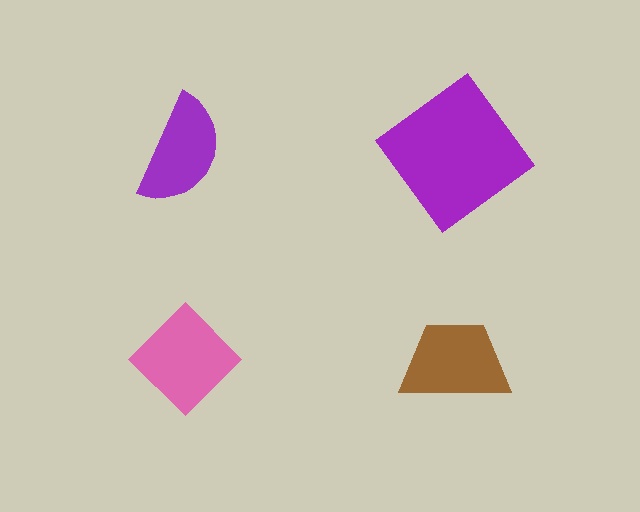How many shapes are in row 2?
2 shapes.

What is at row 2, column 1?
A pink diamond.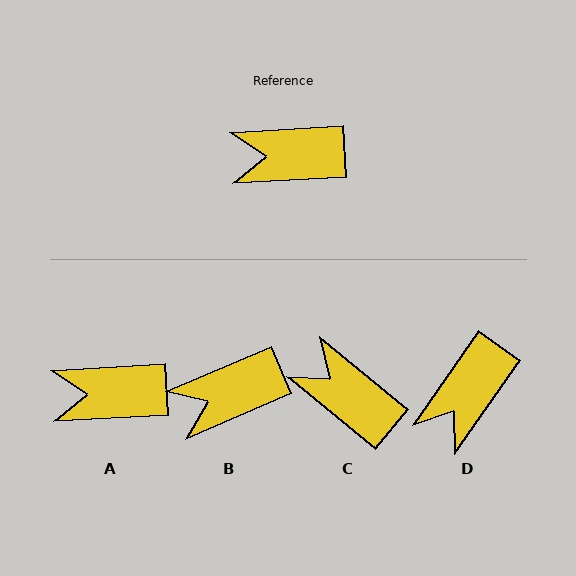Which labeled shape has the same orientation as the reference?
A.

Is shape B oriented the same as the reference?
No, it is off by about 20 degrees.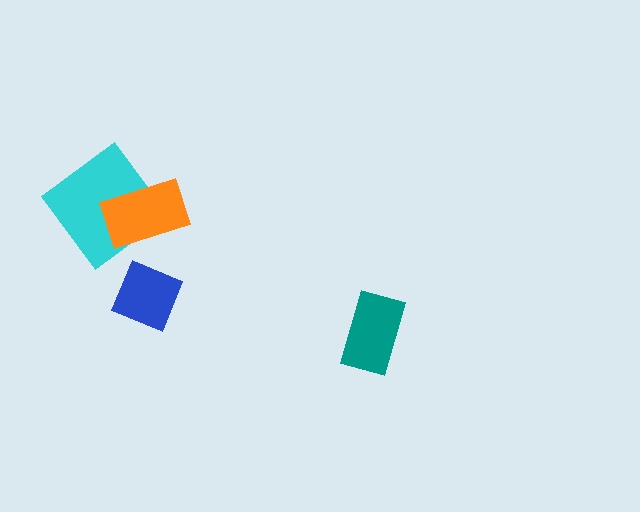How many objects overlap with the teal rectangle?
0 objects overlap with the teal rectangle.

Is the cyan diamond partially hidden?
Yes, it is partially covered by another shape.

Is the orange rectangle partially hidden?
No, no other shape covers it.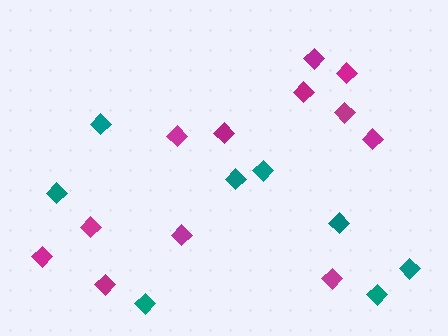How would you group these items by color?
There are 2 groups: one group of magenta diamonds (12) and one group of teal diamonds (8).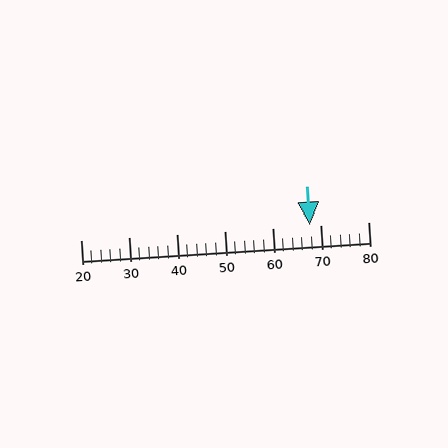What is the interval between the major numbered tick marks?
The major tick marks are spaced 10 units apart.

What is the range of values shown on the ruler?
The ruler shows values from 20 to 80.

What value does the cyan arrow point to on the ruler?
The cyan arrow points to approximately 68.